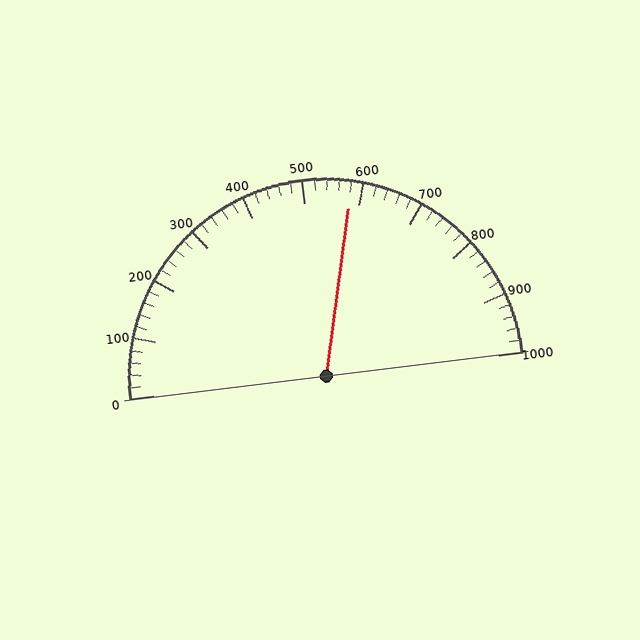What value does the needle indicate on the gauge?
The needle indicates approximately 580.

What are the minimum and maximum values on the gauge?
The gauge ranges from 0 to 1000.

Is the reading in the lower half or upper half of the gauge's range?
The reading is in the upper half of the range (0 to 1000).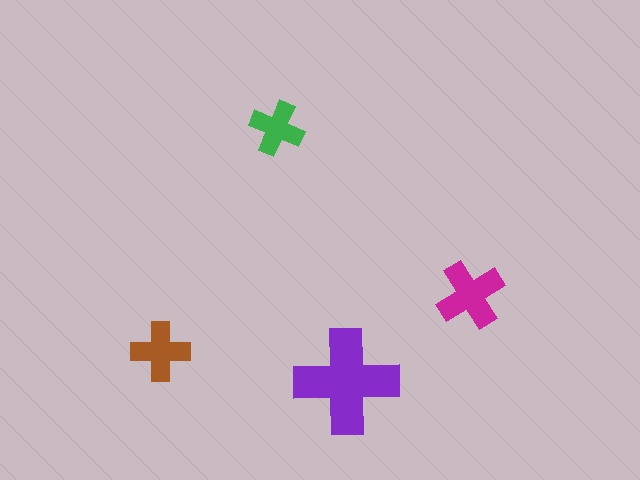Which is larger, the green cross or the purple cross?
The purple one.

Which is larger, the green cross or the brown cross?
The brown one.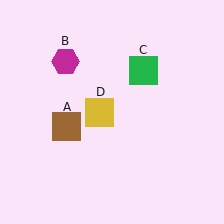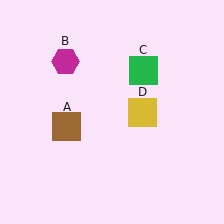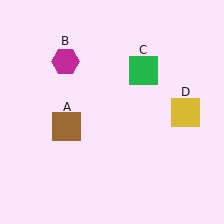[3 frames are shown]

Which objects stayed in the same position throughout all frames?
Brown square (object A) and magenta hexagon (object B) and green square (object C) remained stationary.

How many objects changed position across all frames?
1 object changed position: yellow square (object D).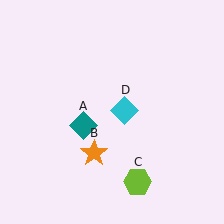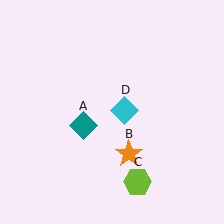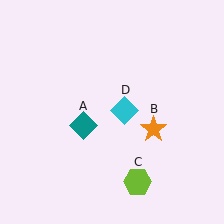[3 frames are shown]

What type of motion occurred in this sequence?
The orange star (object B) rotated counterclockwise around the center of the scene.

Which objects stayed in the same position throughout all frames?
Teal diamond (object A) and lime hexagon (object C) and cyan diamond (object D) remained stationary.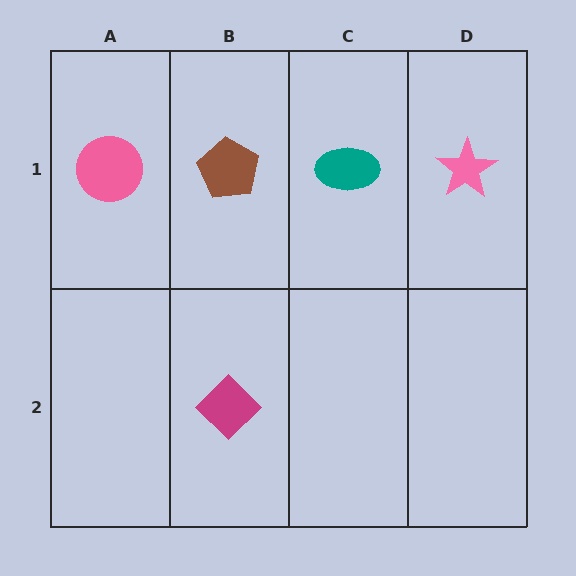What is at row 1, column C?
A teal ellipse.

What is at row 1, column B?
A brown pentagon.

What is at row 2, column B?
A magenta diamond.